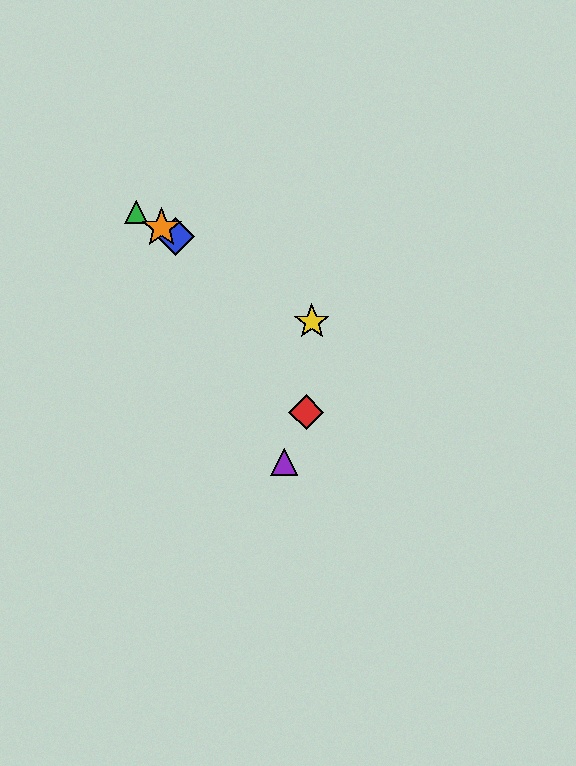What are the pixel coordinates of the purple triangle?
The purple triangle is at (284, 462).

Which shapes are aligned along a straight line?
The blue diamond, the green triangle, the yellow star, the orange star are aligned along a straight line.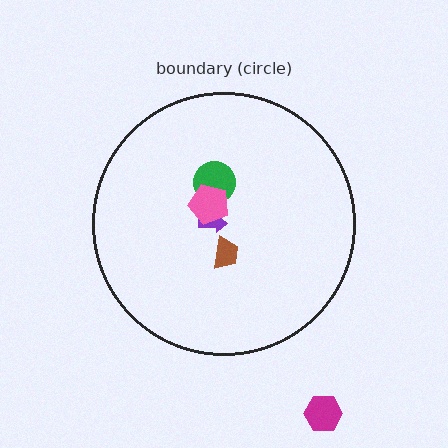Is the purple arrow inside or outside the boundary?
Inside.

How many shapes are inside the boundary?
4 inside, 1 outside.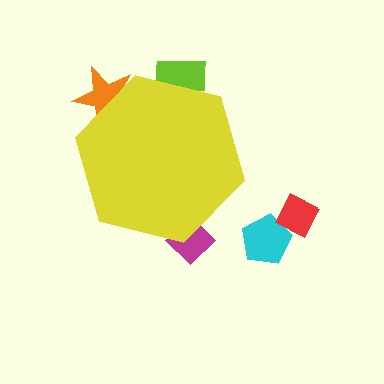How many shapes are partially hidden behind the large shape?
3 shapes are partially hidden.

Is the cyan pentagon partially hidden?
No, the cyan pentagon is fully visible.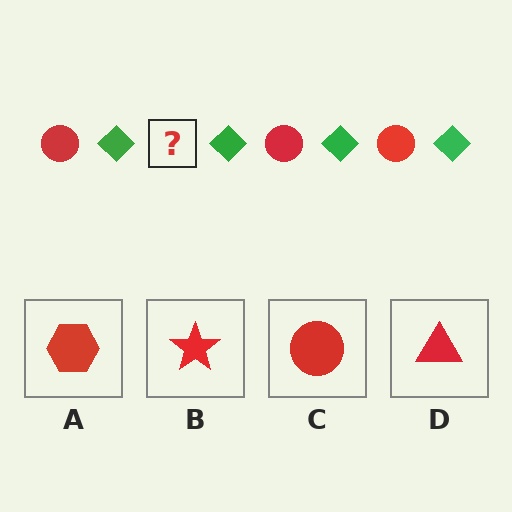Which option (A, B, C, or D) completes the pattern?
C.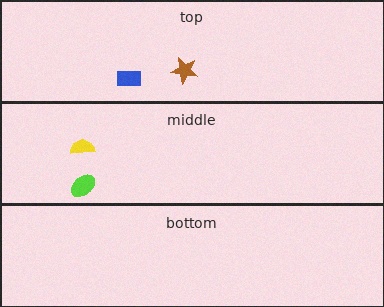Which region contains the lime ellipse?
The middle region.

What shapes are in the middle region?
The yellow semicircle, the lime ellipse.